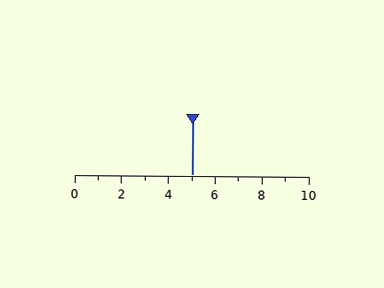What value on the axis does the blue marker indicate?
The marker indicates approximately 5.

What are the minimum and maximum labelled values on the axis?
The axis runs from 0 to 10.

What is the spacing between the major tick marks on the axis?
The major ticks are spaced 2 apart.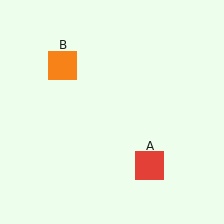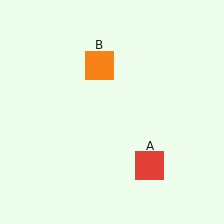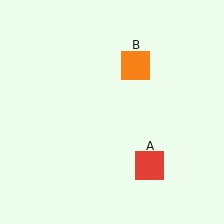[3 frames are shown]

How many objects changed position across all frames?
1 object changed position: orange square (object B).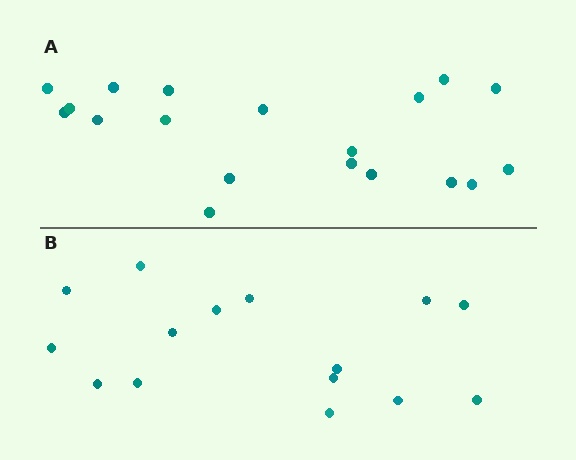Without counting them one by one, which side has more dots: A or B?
Region A (the top region) has more dots.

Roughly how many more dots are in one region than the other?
Region A has about 4 more dots than region B.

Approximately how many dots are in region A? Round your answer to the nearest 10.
About 20 dots. (The exact count is 19, which rounds to 20.)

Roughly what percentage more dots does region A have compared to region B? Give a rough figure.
About 25% more.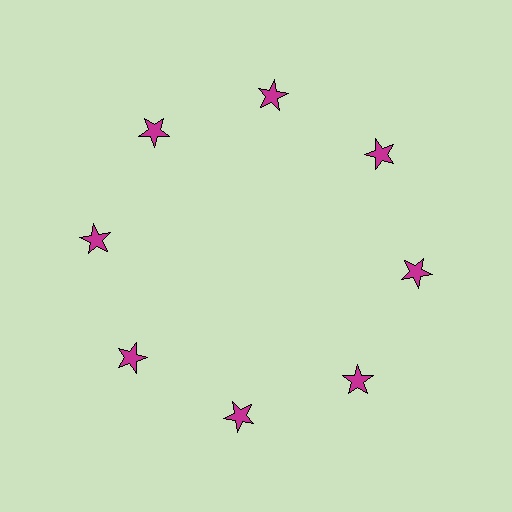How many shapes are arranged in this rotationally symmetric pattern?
There are 8 shapes, arranged in 8 groups of 1.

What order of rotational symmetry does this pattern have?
This pattern has 8-fold rotational symmetry.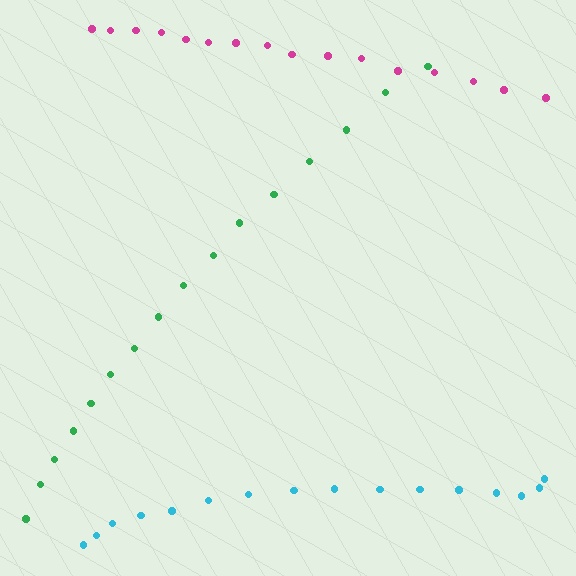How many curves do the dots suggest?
There are 3 distinct paths.